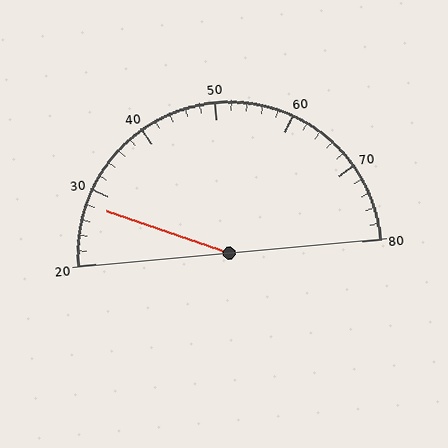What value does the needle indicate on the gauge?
The needle indicates approximately 28.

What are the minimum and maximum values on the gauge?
The gauge ranges from 20 to 80.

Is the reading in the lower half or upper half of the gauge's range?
The reading is in the lower half of the range (20 to 80).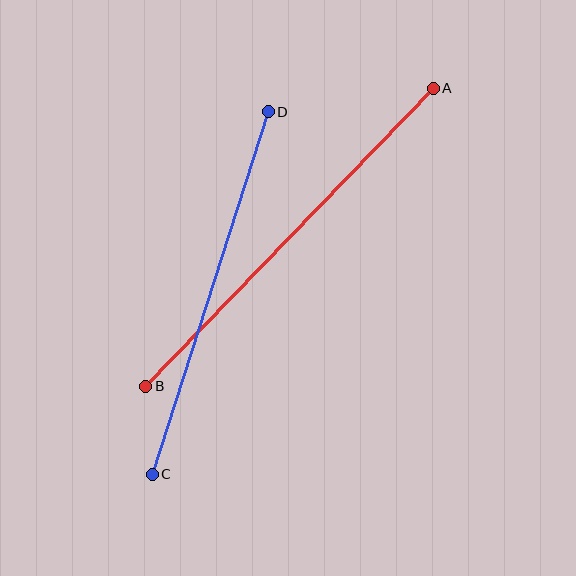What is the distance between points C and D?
The distance is approximately 381 pixels.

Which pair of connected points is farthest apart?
Points A and B are farthest apart.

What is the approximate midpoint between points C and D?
The midpoint is at approximately (210, 293) pixels.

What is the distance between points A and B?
The distance is approximately 414 pixels.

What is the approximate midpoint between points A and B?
The midpoint is at approximately (290, 237) pixels.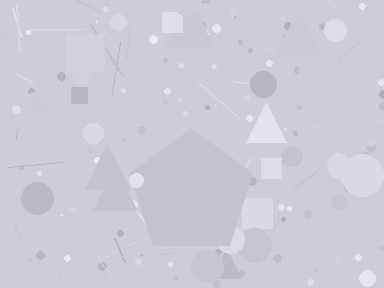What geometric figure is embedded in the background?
A pentagon is embedded in the background.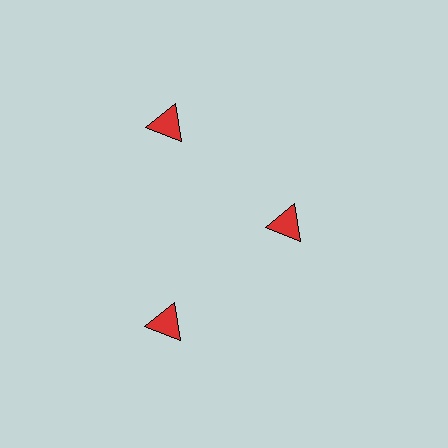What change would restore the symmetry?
The symmetry would be restored by moving it outward, back onto the ring so that all 3 triangles sit at equal angles and equal distance from the center.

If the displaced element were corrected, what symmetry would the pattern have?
It would have 3-fold rotational symmetry — the pattern would map onto itself every 120 degrees.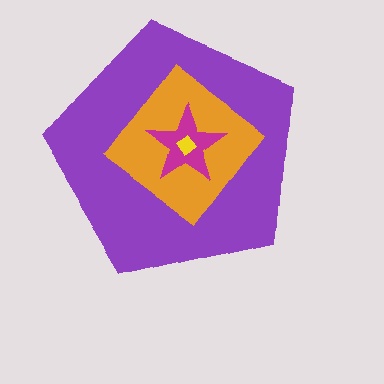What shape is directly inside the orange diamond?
The magenta star.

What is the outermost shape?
The purple pentagon.